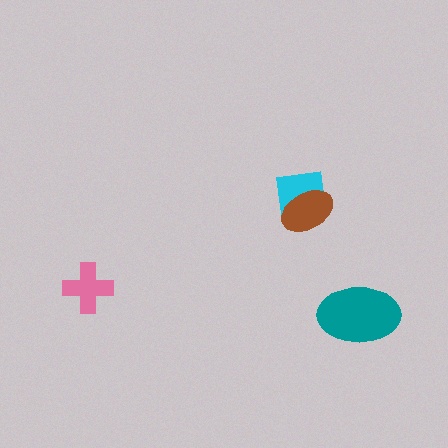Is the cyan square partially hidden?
Yes, it is partially covered by another shape.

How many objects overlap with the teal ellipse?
0 objects overlap with the teal ellipse.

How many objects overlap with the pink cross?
0 objects overlap with the pink cross.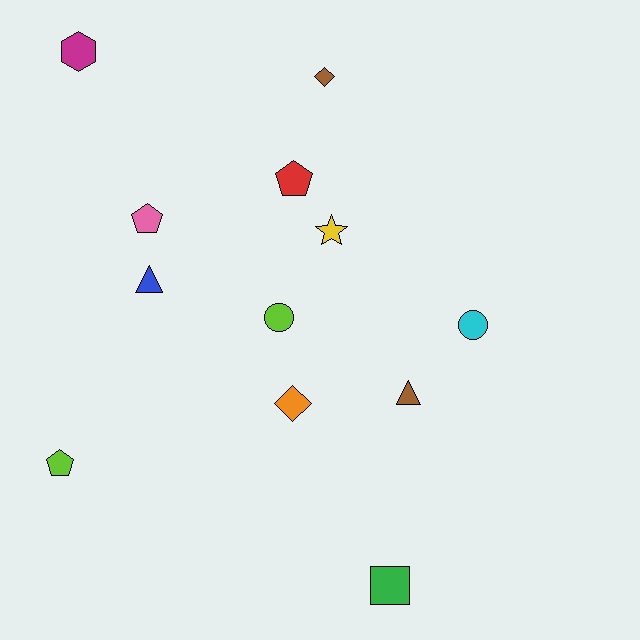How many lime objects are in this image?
There are 2 lime objects.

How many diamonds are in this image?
There are 2 diamonds.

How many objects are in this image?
There are 12 objects.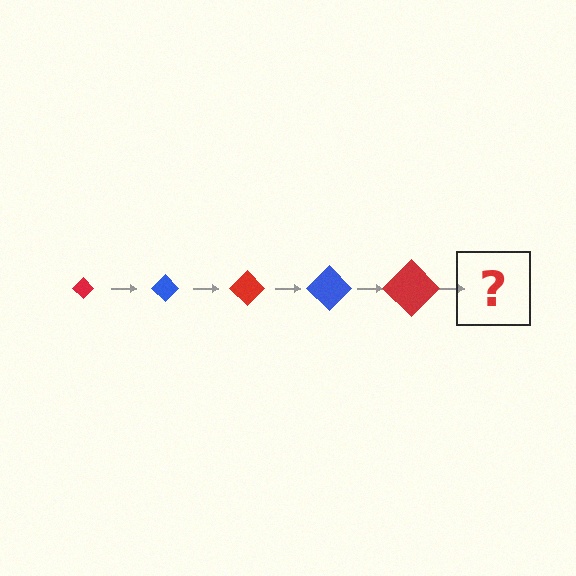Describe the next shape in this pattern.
It should be a blue diamond, larger than the previous one.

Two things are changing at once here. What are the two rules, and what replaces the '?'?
The two rules are that the diamond grows larger each step and the color cycles through red and blue. The '?' should be a blue diamond, larger than the previous one.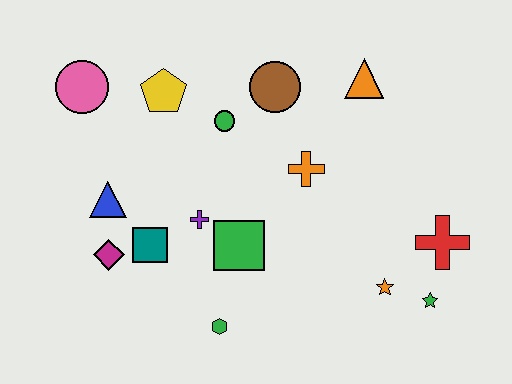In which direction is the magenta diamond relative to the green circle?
The magenta diamond is below the green circle.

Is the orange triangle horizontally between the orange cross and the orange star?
Yes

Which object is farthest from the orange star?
The pink circle is farthest from the orange star.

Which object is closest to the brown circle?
The green circle is closest to the brown circle.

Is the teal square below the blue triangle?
Yes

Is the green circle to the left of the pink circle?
No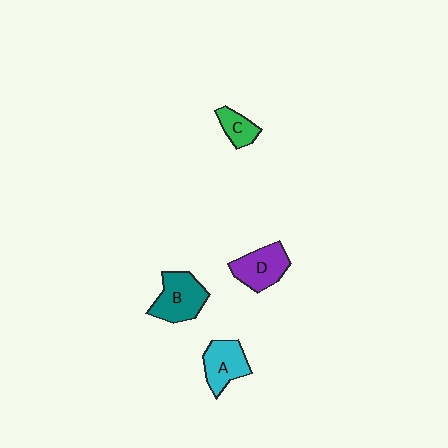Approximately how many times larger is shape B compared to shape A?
Approximately 1.2 times.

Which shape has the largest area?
Shape B (teal).